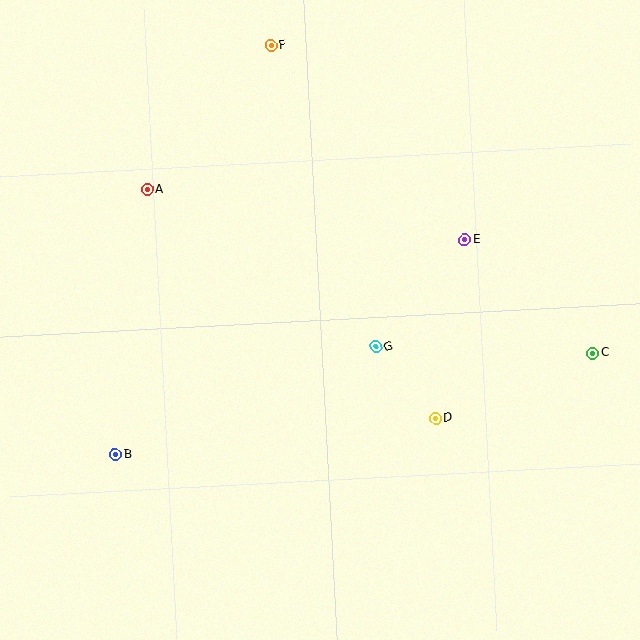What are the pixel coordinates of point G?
Point G is at (376, 347).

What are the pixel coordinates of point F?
Point F is at (271, 45).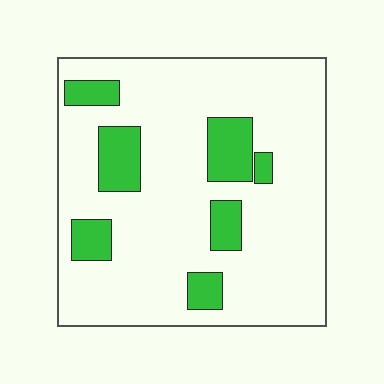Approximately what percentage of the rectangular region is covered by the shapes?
Approximately 15%.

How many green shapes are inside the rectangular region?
7.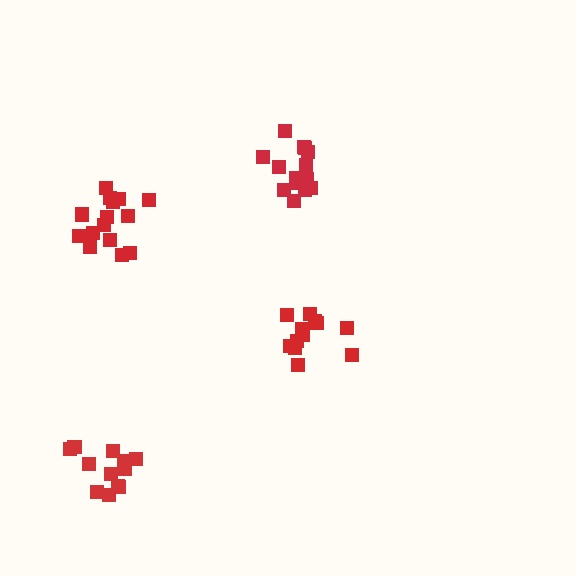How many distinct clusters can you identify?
There are 4 distinct clusters.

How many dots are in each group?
Group 1: 12 dots, Group 2: 12 dots, Group 3: 15 dots, Group 4: 15 dots (54 total).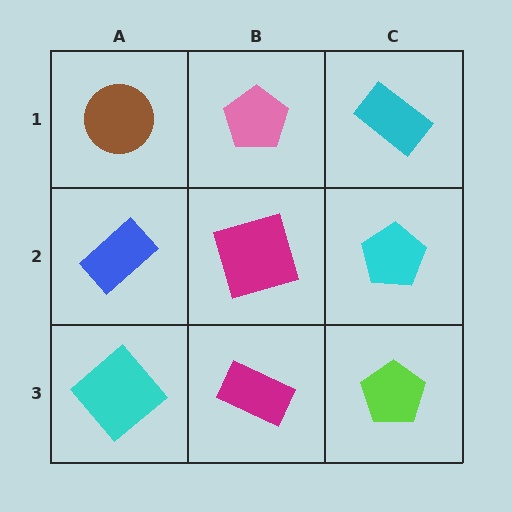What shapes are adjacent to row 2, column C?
A cyan rectangle (row 1, column C), a lime pentagon (row 3, column C), a magenta square (row 2, column B).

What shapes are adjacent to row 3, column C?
A cyan pentagon (row 2, column C), a magenta rectangle (row 3, column B).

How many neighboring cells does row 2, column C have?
3.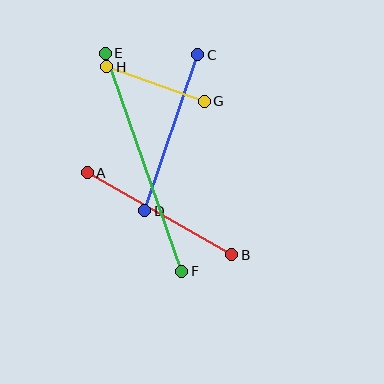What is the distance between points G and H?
The distance is approximately 103 pixels.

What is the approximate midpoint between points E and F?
The midpoint is at approximately (144, 162) pixels.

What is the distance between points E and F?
The distance is approximately 231 pixels.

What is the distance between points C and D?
The distance is approximately 164 pixels.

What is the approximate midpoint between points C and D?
The midpoint is at approximately (171, 133) pixels.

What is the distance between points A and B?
The distance is approximately 166 pixels.